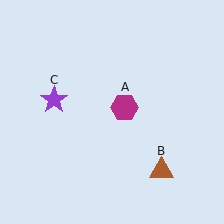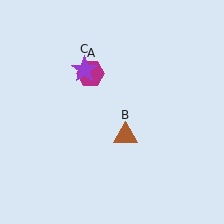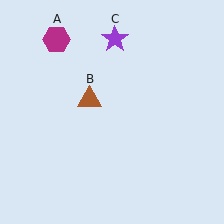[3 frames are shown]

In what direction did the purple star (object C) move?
The purple star (object C) moved up and to the right.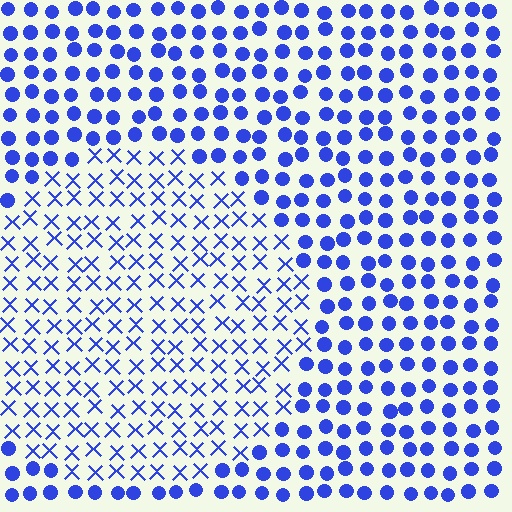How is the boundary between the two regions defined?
The boundary is defined by a change in element shape: X marks inside vs. circles outside. All elements share the same color and spacing.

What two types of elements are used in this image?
The image uses X marks inside the circle region and circles outside it.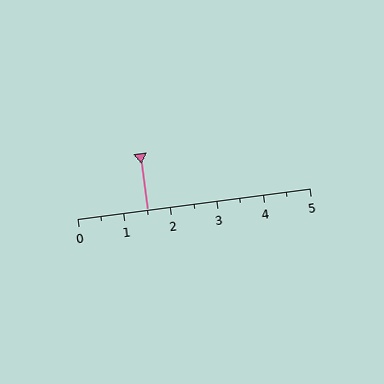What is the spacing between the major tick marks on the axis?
The major ticks are spaced 1 apart.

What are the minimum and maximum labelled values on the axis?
The axis runs from 0 to 5.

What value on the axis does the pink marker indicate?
The marker indicates approximately 1.5.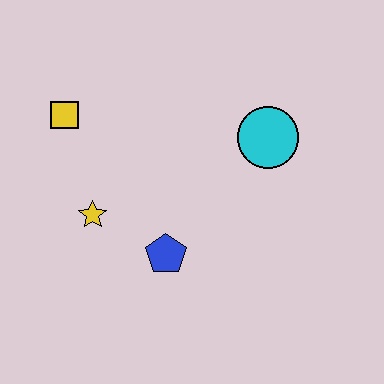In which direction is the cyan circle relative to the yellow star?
The cyan circle is to the right of the yellow star.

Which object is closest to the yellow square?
The yellow star is closest to the yellow square.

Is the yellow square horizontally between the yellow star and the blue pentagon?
No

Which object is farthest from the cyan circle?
The yellow square is farthest from the cyan circle.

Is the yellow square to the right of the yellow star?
No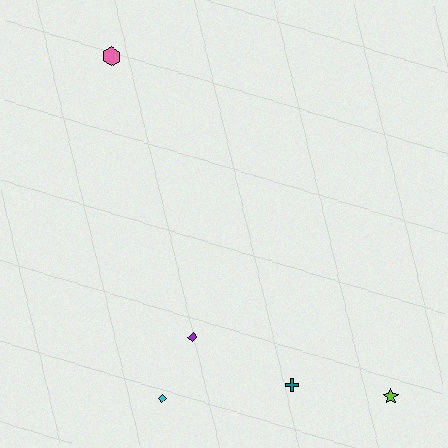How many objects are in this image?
There are 5 objects.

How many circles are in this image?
There are no circles.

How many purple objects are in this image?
There is 1 purple object.